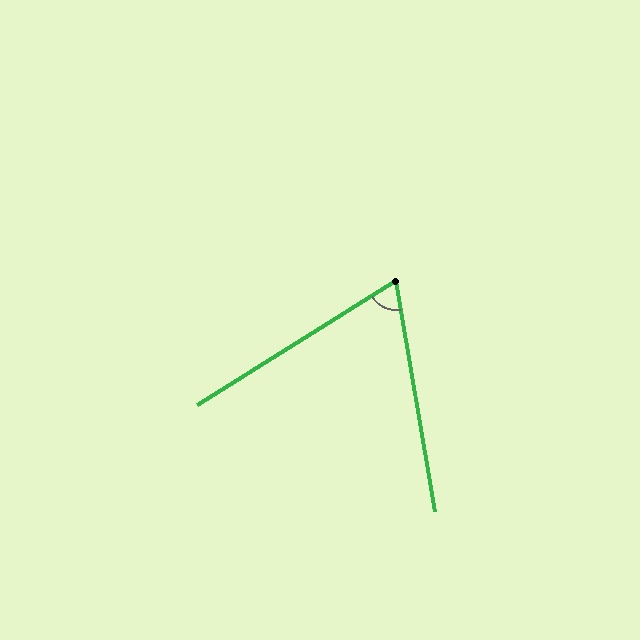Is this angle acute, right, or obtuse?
It is acute.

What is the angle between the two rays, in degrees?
Approximately 68 degrees.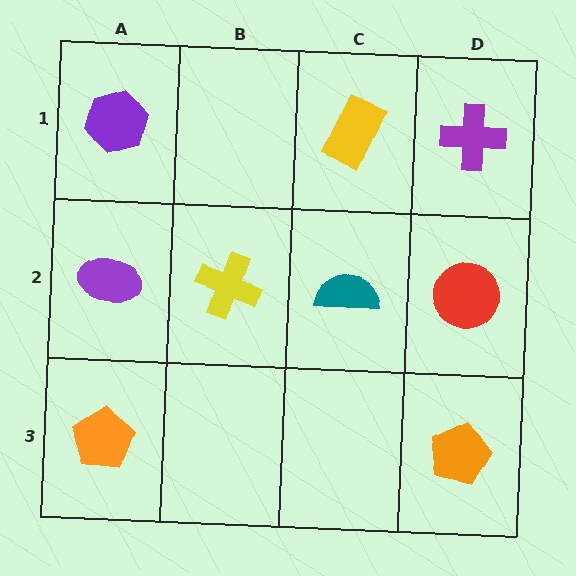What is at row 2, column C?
A teal semicircle.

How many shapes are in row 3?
2 shapes.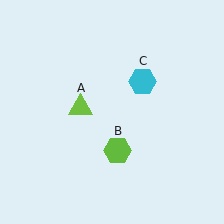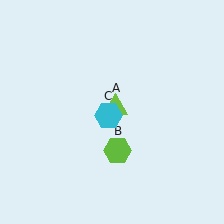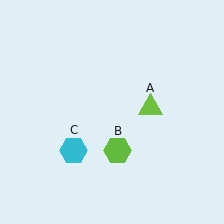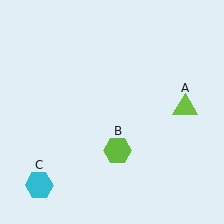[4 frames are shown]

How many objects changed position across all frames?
2 objects changed position: lime triangle (object A), cyan hexagon (object C).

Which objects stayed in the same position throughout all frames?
Lime hexagon (object B) remained stationary.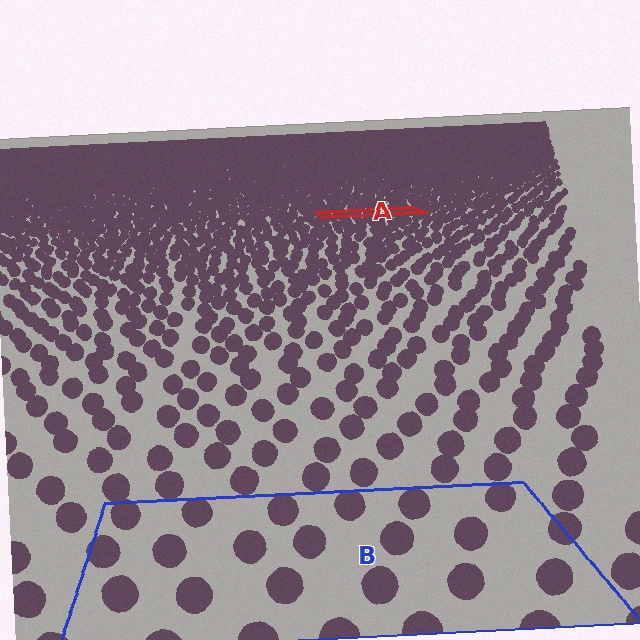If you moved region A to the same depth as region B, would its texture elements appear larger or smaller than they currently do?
They would appear larger. At a closer depth, the same texture elements are projected at a bigger on-screen size.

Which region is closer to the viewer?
Region B is closer. The texture elements there are larger and more spread out.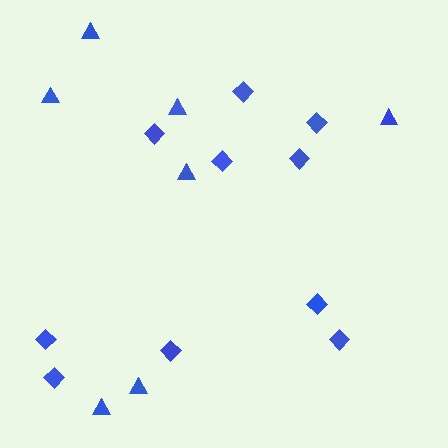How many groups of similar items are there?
There are 2 groups: one group of diamonds (10) and one group of triangles (7).